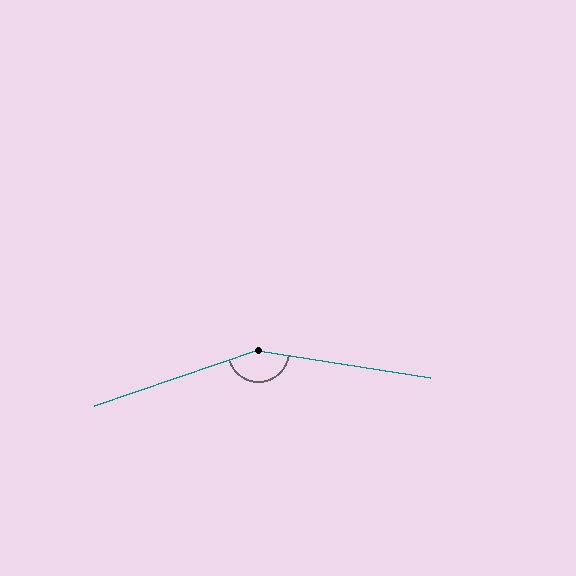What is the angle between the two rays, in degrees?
Approximately 152 degrees.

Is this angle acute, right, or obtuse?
It is obtuse.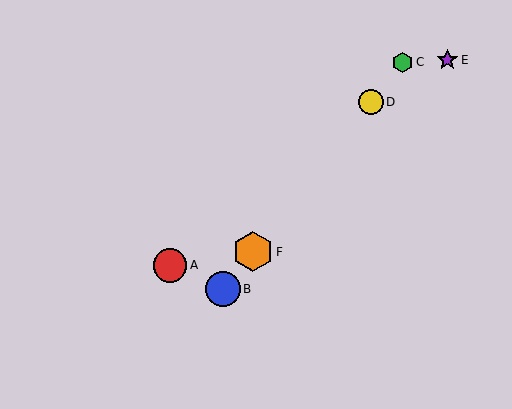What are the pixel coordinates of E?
Object E is at (447, 60).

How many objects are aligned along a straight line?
4 objects (B, C, D, F) are aligned along a straight line.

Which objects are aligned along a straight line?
Objects B, C, D, F are aligned along a straight line.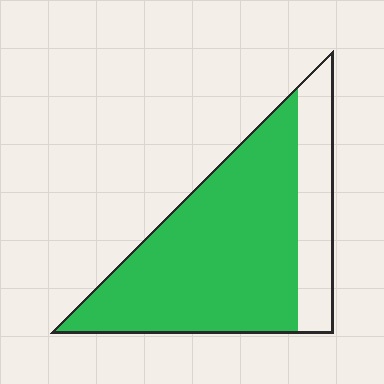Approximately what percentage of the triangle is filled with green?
Approximately 75%.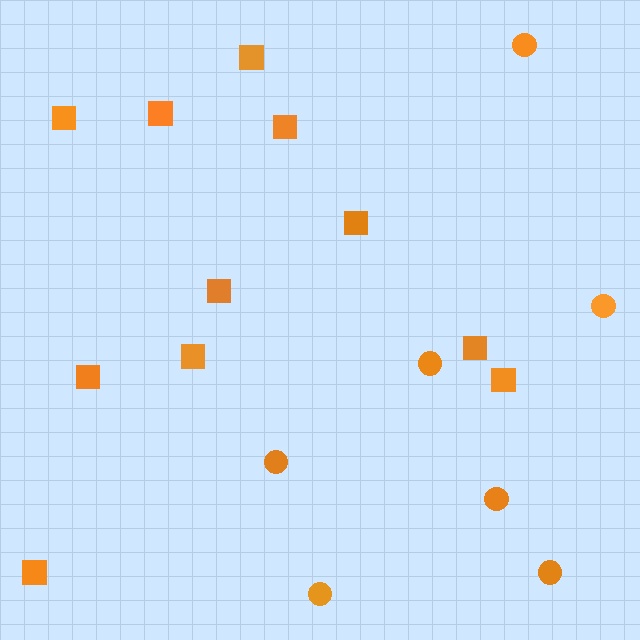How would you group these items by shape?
There are 2 groups: one group of circles (7) and one group of squares (11).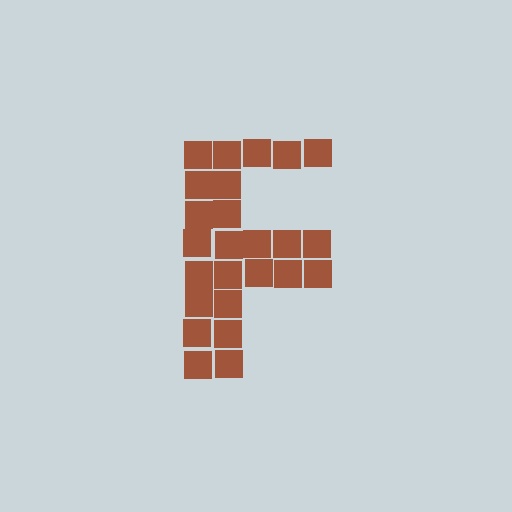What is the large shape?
The large shape is the letter F.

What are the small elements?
The small elements are squares.